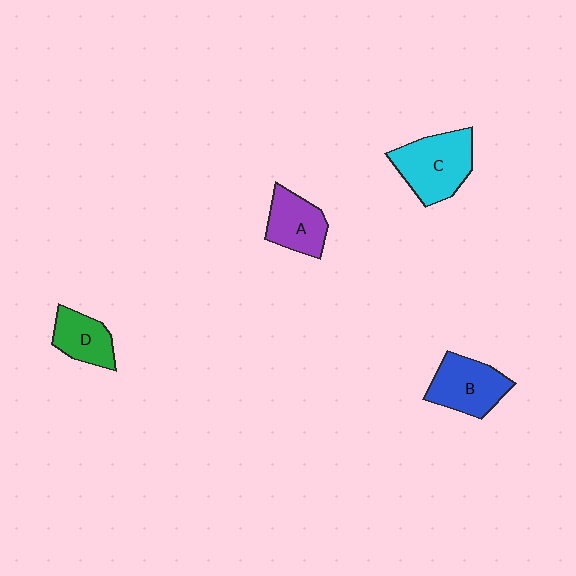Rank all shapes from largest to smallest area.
From largest to smallest: C (cyan), B (blue), A (purple), D (green).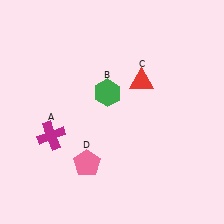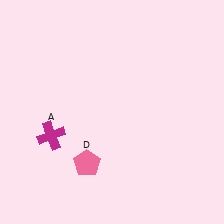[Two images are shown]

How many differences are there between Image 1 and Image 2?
There are 2 differences between the two images.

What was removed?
The green hexagon (B), the red triangle (C) were removed in Image 2.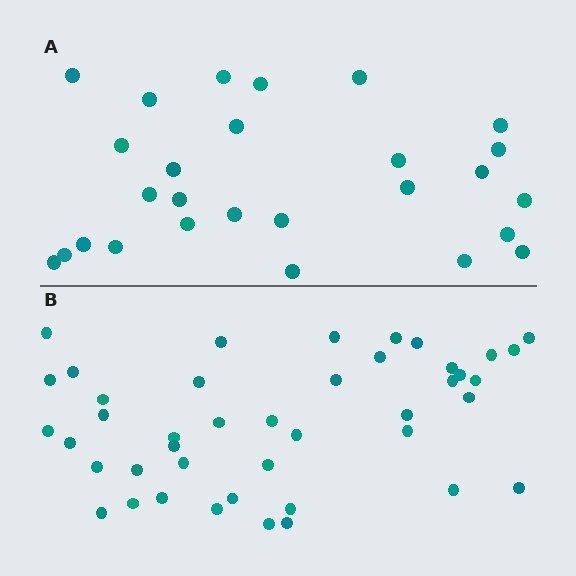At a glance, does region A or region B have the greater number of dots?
Region B (the bottom region) has more dots.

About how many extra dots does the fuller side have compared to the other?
Region B has approximately 15 more dots than region A.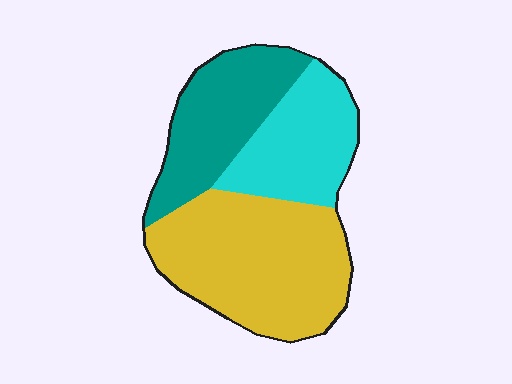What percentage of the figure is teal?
Teal takes up between a sixth and a third of the figure.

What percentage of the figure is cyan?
Cyan covers around 25% of the figure.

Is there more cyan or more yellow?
Yellow.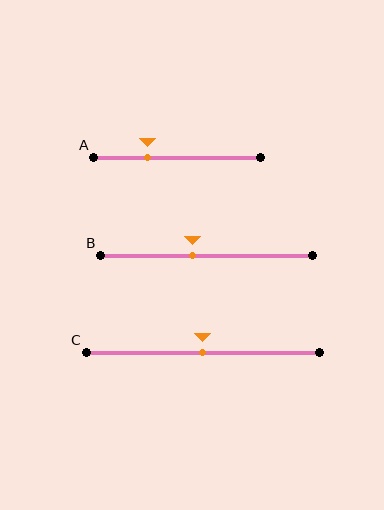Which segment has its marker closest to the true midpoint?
Segment C has its marker closest to the true midpoint.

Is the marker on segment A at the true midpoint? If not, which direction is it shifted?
No, the marker on segment A is shifted to the left by about 18% of the segment length.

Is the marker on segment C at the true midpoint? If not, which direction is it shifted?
Yes, the marker on segment C is at the true midpoint.